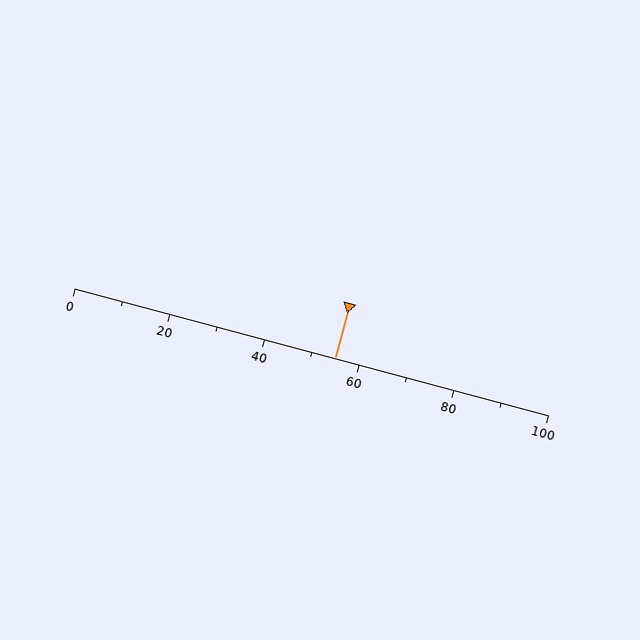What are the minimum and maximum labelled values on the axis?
The axis runs from 0 to 100.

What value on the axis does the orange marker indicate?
The marker indicates approximately 55.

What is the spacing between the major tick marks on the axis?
The major ticks are spaced 20 apart.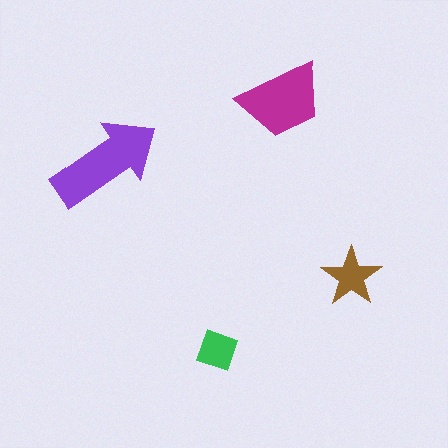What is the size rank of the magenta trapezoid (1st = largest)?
2nd.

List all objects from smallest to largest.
The green diamond, the brown star, the magenta trapezoid, the purple arrow.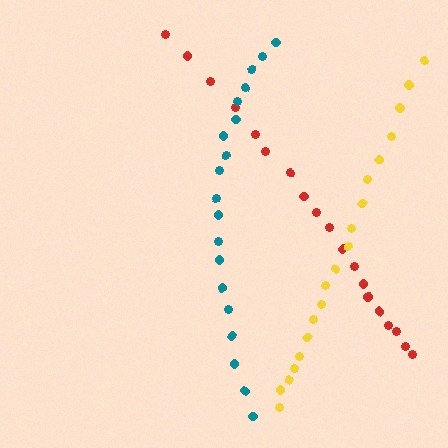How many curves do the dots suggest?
There are 3 distinct paths.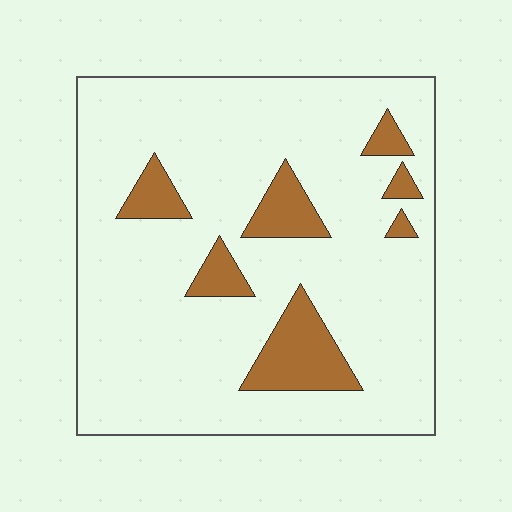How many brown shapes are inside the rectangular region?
7.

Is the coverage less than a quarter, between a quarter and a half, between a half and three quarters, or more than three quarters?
Less than a quarter.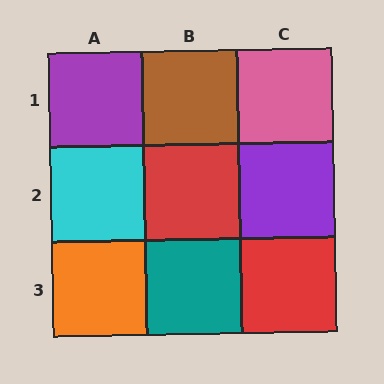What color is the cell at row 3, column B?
Teal.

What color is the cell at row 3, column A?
Orange.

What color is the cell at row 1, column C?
Pink.